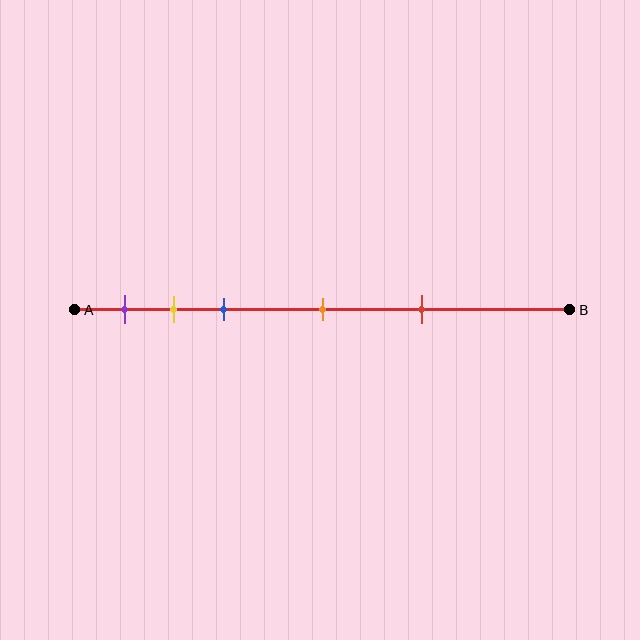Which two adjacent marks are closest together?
The yellow and blue marks are the closest adjacent pair.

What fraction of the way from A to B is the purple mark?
The purple mark is approximately 10% (0.1) of the way from A to B.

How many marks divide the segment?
There are 5 marks dividing the segment.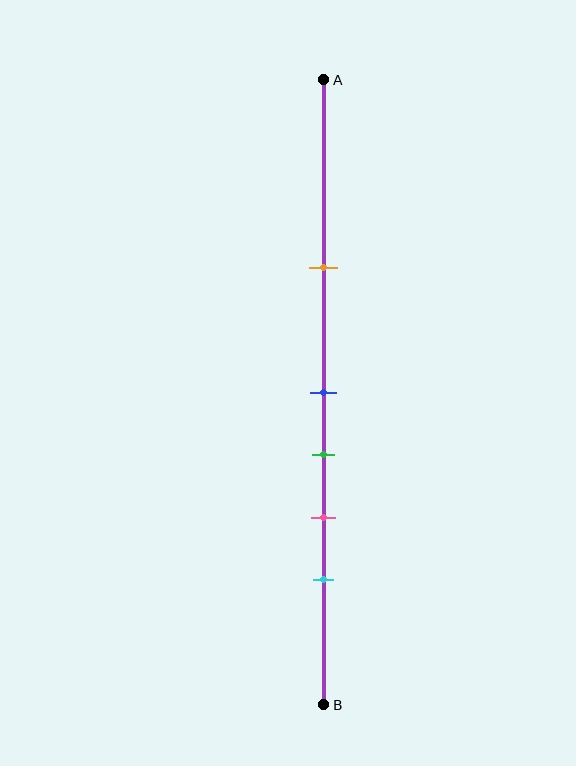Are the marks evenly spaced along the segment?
No, the marks are not evenly spaced.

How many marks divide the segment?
There are 5 marks dividing the segment.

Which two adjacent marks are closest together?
The blue and green marks are the closest adjacent pair.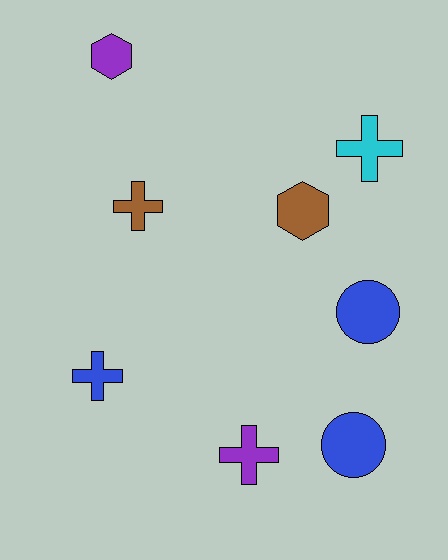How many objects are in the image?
There are 8 objects.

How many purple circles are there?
There are no purple circles.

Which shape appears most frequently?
Cross, with 4 objects.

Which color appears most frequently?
Blue, with 3 objects.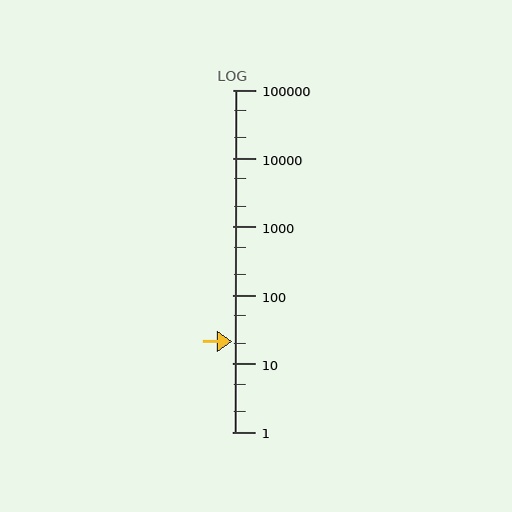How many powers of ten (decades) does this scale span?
The scale spans 5 decades, from 1 to 100000.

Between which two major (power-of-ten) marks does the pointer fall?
The pointer is between 10 and 100.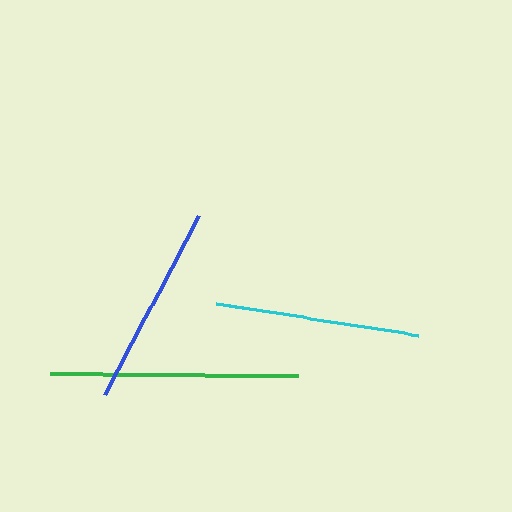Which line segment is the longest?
The green line is the longest at approximately 248 pixels.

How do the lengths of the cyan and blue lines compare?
The cyan and blue lines are approximately the same length.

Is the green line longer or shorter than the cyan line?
The green line is longer than the cyan line.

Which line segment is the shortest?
The blue line is the shortest at approximately 202 pixels.